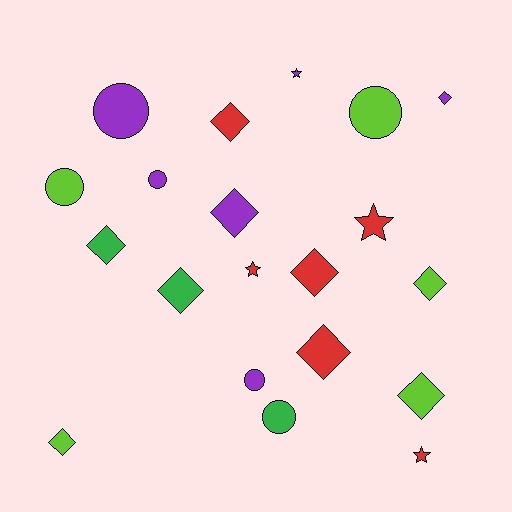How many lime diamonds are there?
There are 3 lime diamonds.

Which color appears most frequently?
Red, with 6 objects.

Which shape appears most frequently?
Diamond, with 10 objects.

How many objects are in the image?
There are 20 objects.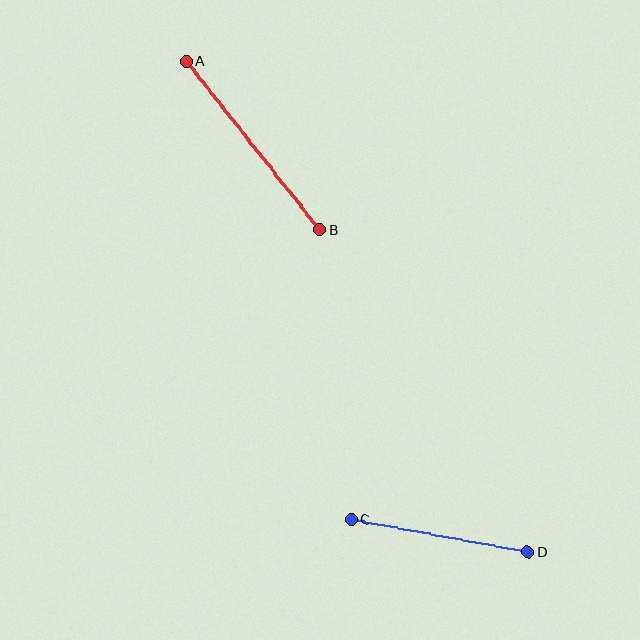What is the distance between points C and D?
The distance is approximately 180 pixels.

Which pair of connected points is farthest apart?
Points A and B are farthest apart.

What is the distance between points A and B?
The distance is approximately 215 pixels.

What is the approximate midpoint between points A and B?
The midpoint is at approximately (253, 145) pixels.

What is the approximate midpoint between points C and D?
The midpoint is at approximately (439, 536) pixels.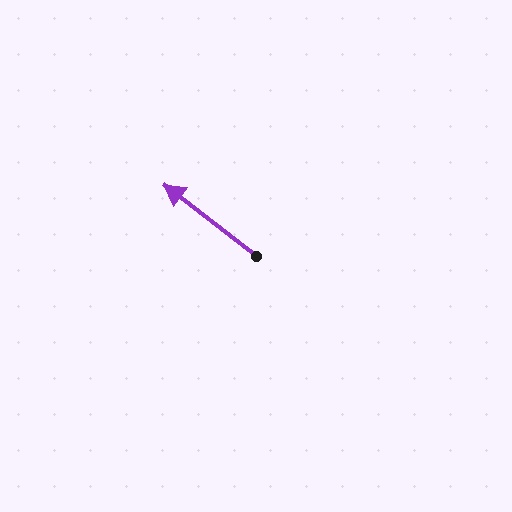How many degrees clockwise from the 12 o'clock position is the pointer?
Approximately 308 degrees.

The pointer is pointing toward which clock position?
Roughly 10 o'clock.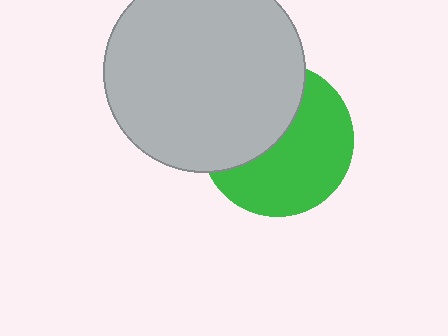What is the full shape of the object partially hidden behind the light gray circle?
The partially hidden object is a green circle.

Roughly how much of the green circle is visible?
About half of it is visible (roughly 57%).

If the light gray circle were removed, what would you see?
You would see the complete green circle.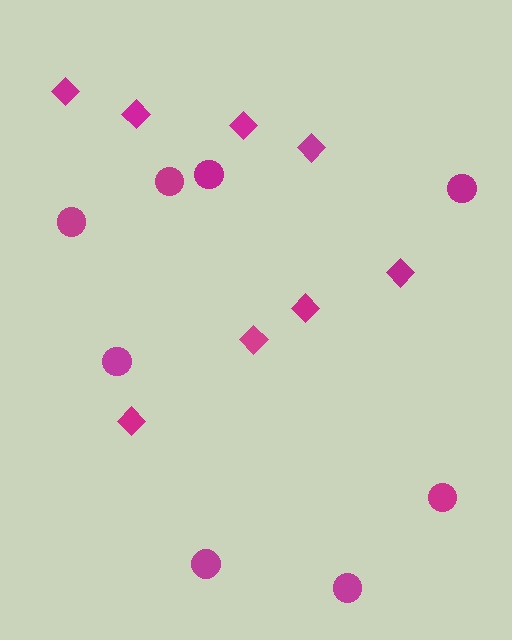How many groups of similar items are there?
There are 2 groups: one group of circles (8) and one group of diamonds (8).